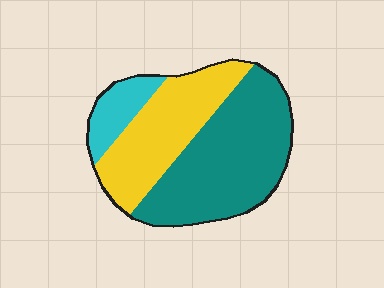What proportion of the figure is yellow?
Yellow takes up between a quarter and a half of the figure.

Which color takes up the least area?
Cyan, at roughly 10%.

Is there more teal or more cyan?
Teal.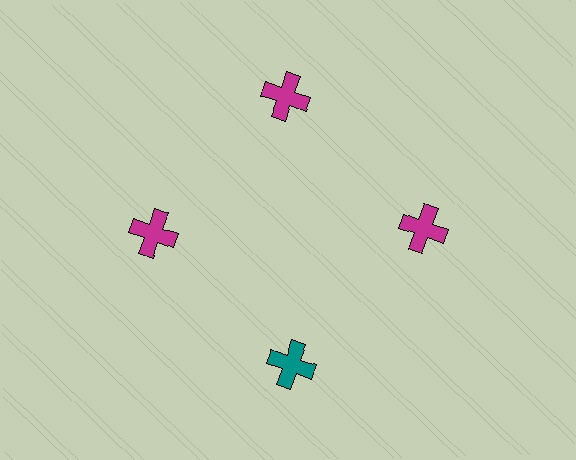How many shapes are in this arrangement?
There are 4 shapes arranged in a ring pattern.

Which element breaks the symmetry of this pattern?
The teal cross at roughly the 6 o'clock position breaks the symmetry. All other shapes are magenta crosses.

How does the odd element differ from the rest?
It has a different color: teal instead of magenta.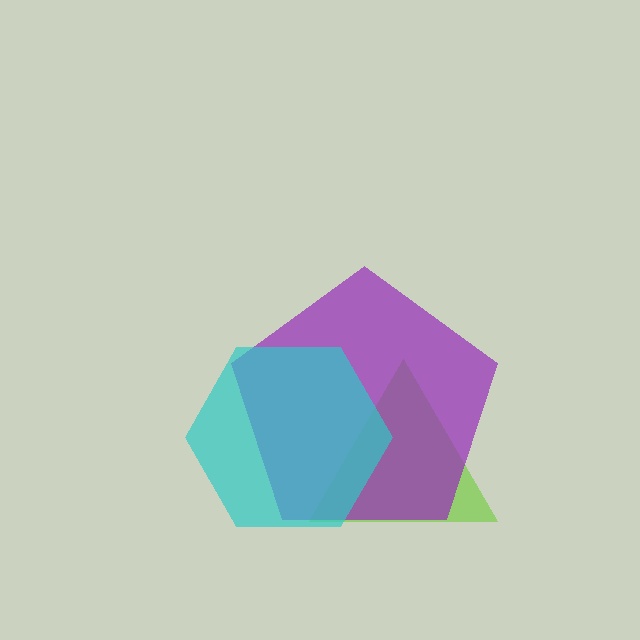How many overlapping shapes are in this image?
There are 3 overlapping shapes in the image.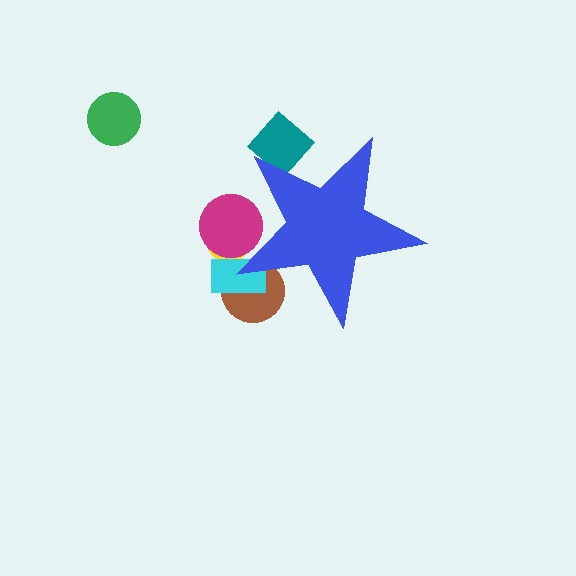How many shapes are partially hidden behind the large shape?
5 shapes are partially hidden.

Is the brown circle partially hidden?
Yes, the brown circle is partially hidden behind the blue star.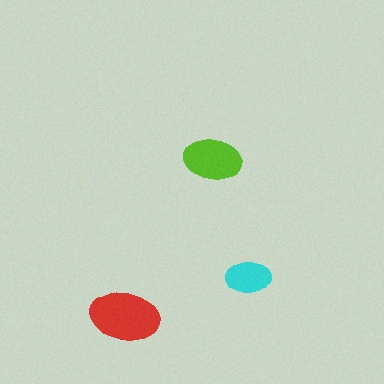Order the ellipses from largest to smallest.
the red one, the lime one, the cyan one.